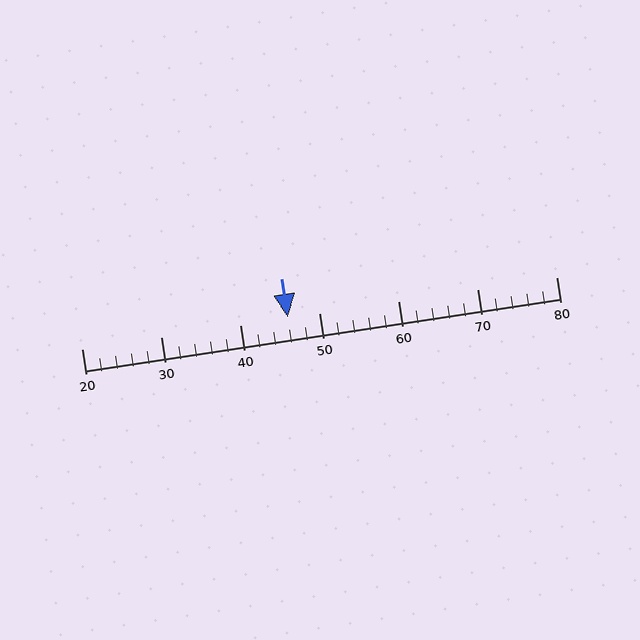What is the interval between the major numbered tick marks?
The major tick marks are spaced 10 units apart.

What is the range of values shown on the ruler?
The ruler shows values from 20 to 80.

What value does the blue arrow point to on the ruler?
The blue arrow points to approximately 46.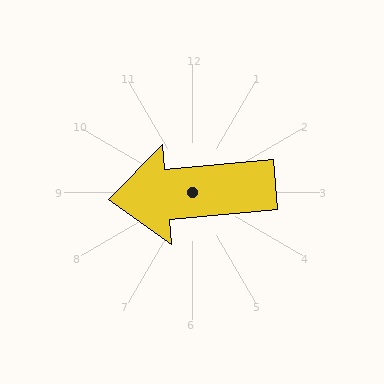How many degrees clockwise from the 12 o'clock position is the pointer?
Approximately 265 degrees.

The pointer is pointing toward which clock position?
Roughly 9 o'clock.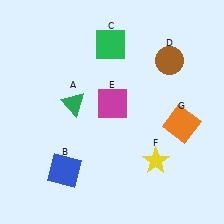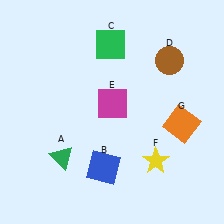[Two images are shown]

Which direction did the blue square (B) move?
The blue square (B) moved right.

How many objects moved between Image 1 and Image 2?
2 objects moved between the two images.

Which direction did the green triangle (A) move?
The green triangle (A) moved down.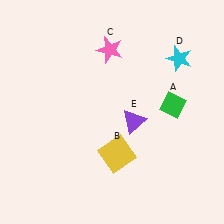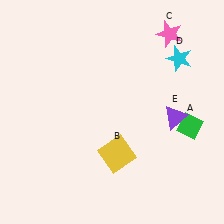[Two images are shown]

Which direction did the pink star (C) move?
The pink star (C) moved right.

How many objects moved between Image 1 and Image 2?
3 objects moved between the two images.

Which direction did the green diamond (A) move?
The green diamond (A) moved down.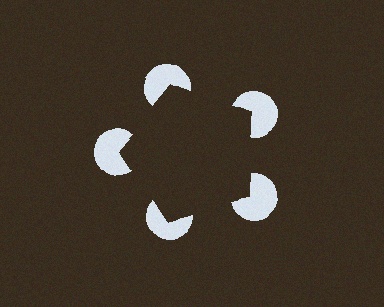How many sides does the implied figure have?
5 sides.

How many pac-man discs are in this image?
There are 5 — one at each vertex of the illusory pentagon.